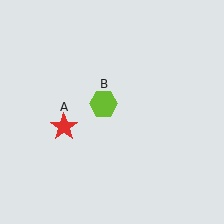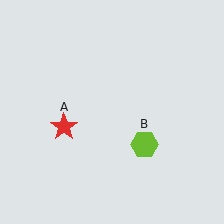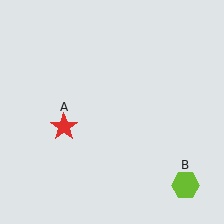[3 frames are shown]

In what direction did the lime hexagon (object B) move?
The lime hexagon (object B) moved down and to the right.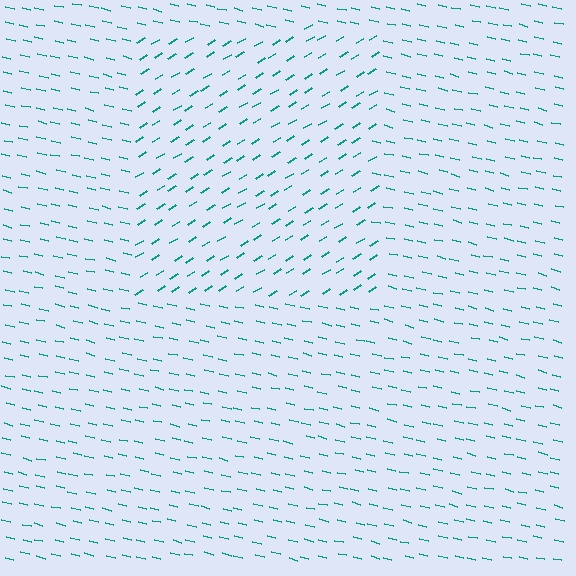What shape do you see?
I see a rectangle.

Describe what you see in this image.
The image is filled with small teal line segments. A rectangle region in the image has lines oriented differently from the surrounding lines, creating a visible texture boundary.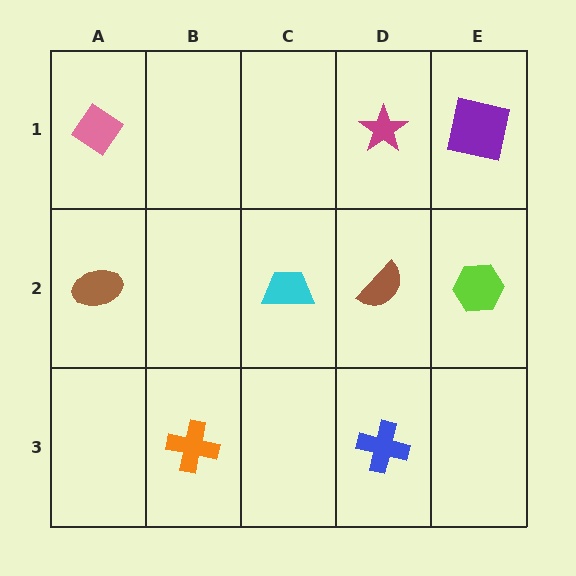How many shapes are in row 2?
4 shapes.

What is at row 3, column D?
A blue cross.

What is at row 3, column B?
An orange cross.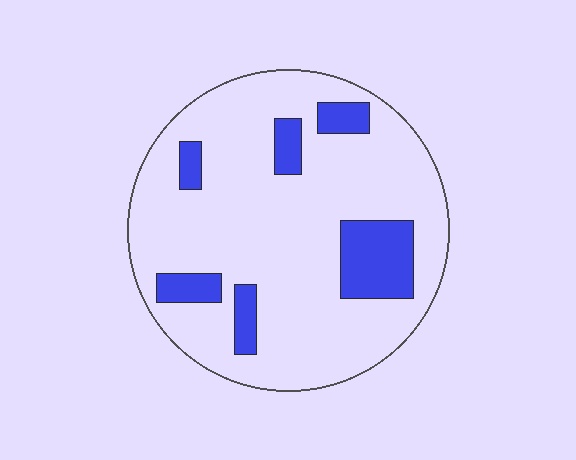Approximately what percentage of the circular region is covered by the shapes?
Approximately 15%.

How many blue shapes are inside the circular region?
6.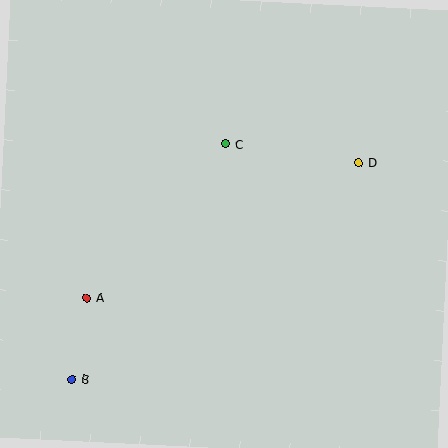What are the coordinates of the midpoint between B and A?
The midpoint between B and A is at (80, 338).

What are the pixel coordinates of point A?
Point A is at (87, 298).